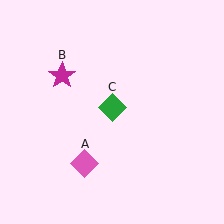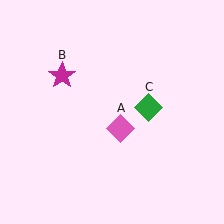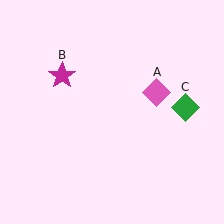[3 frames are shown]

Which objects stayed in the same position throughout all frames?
Magenta star (object B) remained stationary.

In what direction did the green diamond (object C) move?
The green diamond (object C) moved right.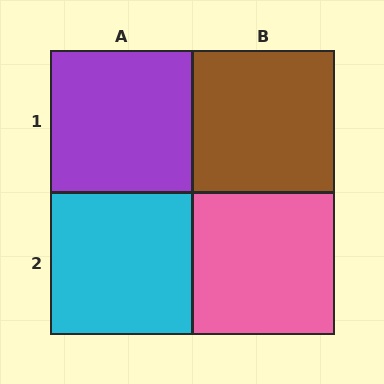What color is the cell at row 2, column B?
Pink.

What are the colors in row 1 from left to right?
Purple, brown.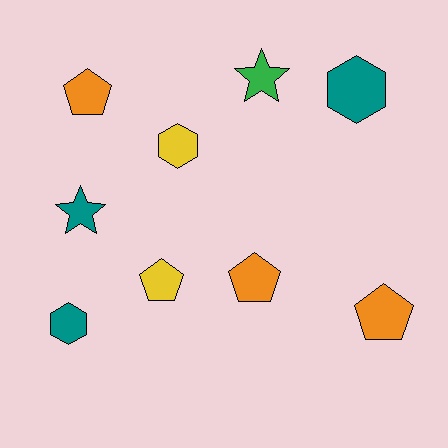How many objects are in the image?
There are 9 objects.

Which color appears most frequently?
Teal, with 3 objects.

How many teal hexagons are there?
There are 2 teal hexagons.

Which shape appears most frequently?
Pentagon, with 4 objects.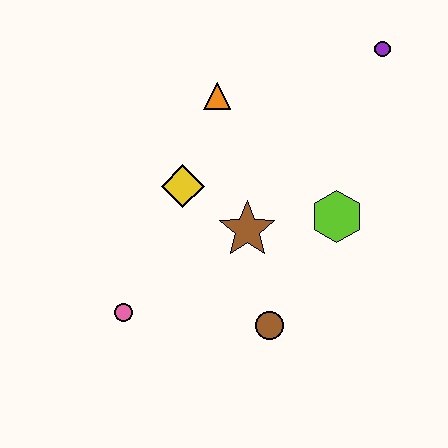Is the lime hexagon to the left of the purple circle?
Yes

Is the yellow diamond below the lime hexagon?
No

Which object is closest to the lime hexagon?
The brown star is closest to the lime hexagon.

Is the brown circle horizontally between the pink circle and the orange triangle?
No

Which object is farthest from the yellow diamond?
The purple circle is farthest from the yellow diamond.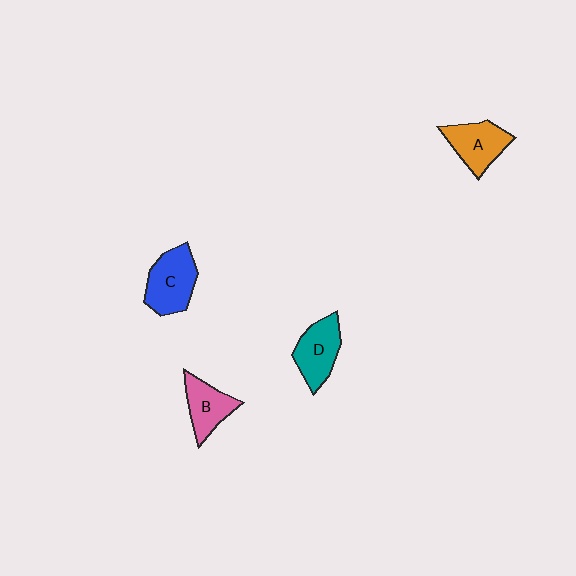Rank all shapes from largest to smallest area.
From largest to smallest: C (blue), D (teal), A (orange), B (pink).